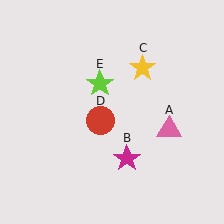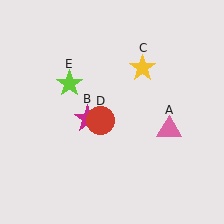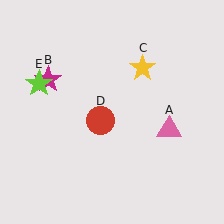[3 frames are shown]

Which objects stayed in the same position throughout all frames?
Pink triangle (object A) and yellow star (object C) and red circle (object D) remained stationary.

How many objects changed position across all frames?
2 objects changed position: magenta star (object B), lime star (object E).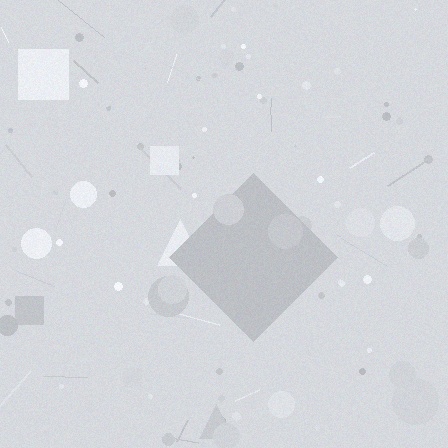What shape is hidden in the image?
A diamond is hidden in the image.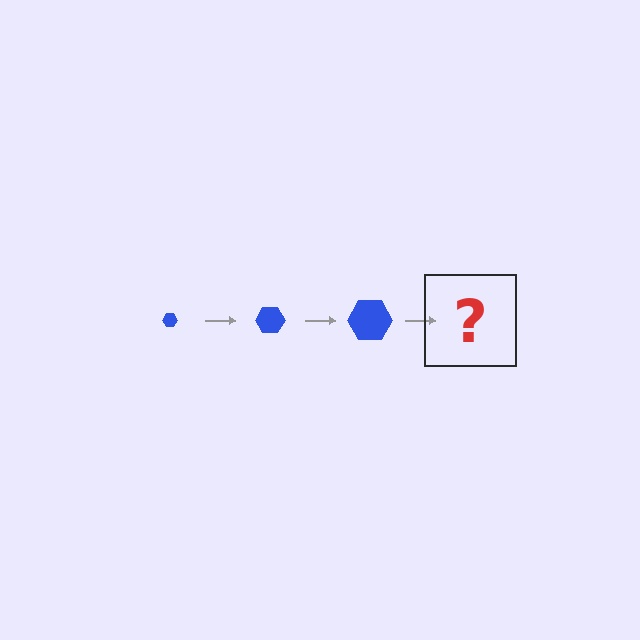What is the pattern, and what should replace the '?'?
The pattern is that the hexagon gets progressively larger each step. The '?' should be a blue hexagon, larger than the previous one.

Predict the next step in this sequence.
The next step is a blue hexagon, larger than the previous one.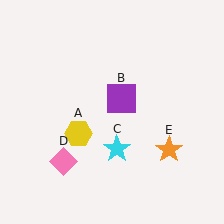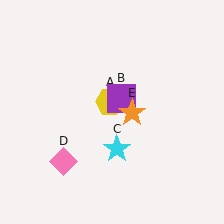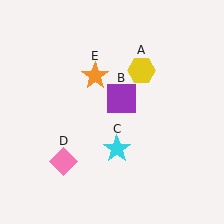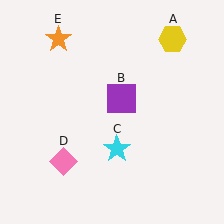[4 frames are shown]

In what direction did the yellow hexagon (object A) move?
The yellow hexagon (object A) moved up and to the right.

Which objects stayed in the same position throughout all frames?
Purple square (object B) and cyan star (object C) and pink diamond (object D) remained stationary.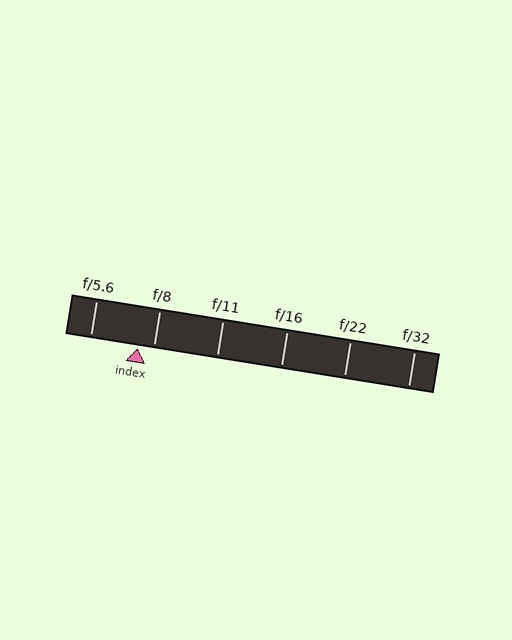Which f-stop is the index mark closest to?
The index mark is closest to f/8.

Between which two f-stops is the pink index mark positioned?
The index mark is between f/5.6 and f/8.